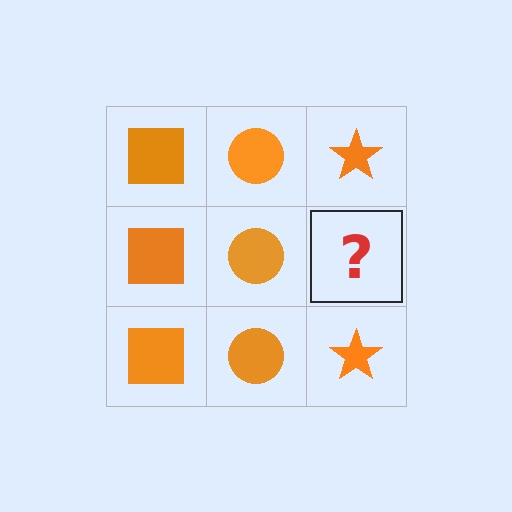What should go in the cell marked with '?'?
The missing cell should contain an orange star.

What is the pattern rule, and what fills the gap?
The rule is that each column has a consistent shape. The gap should be filled with an orange star.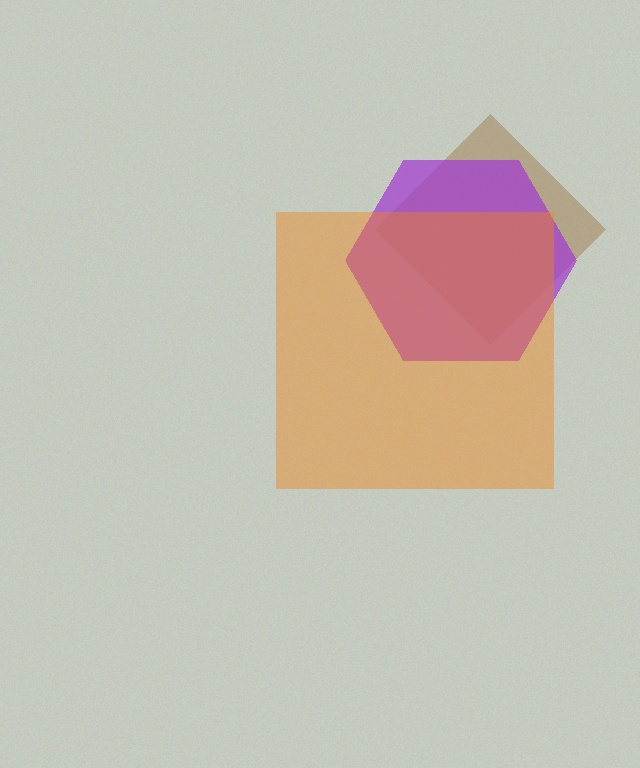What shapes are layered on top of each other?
The layered shapes are: a brown diamond, a purple hexagon, an orange square.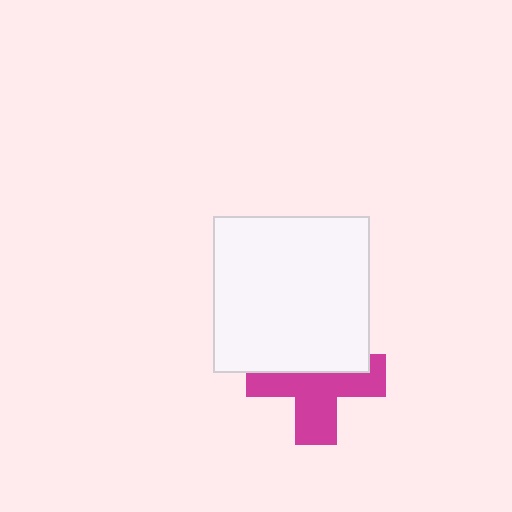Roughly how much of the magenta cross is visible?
About half of it is visible (roughly 56%).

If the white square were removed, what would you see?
You would see the complete magenta cross.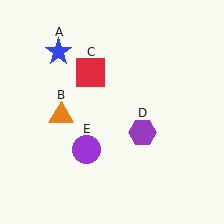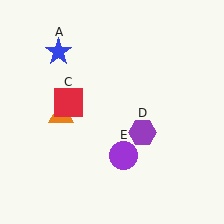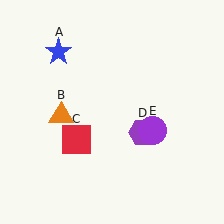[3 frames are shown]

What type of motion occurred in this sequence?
The red square (object C), purple circle (object E) rotated counterclockwise around the center of the scene.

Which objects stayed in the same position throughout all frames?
Blue star (object A) and orange triangle (object B) and purple hexagon (object D) remained stationary.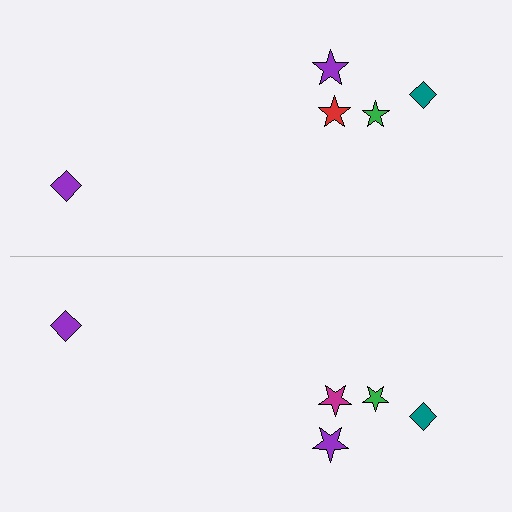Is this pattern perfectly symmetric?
No, the pattern is not perfectly symmetric. The magenta star on the bottom side breaks the symmetry — its mirror counterpart is red.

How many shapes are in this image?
There are 10 shapes in this image.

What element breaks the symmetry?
The magenta star on the bottom side breaks the symmetry — its mirror counterpart is red.